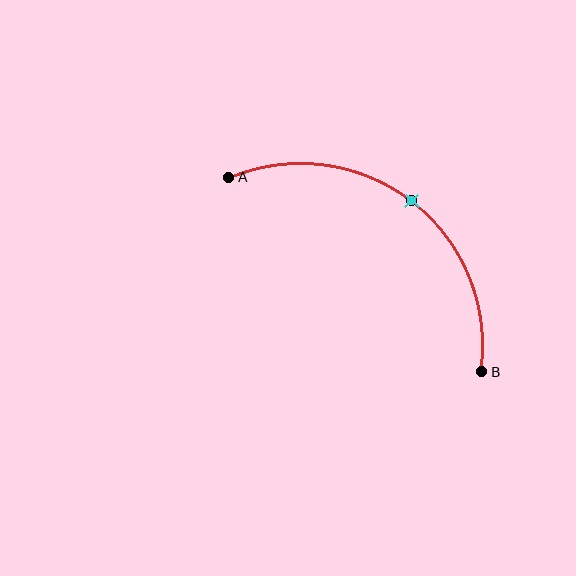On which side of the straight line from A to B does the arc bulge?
The arc bulges above and to the right of the straight line connecting A and B.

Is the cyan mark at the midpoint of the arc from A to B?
Yes. The cyan mark lies on the arc at equal arc-length from both A and B — it is the arc midpoint.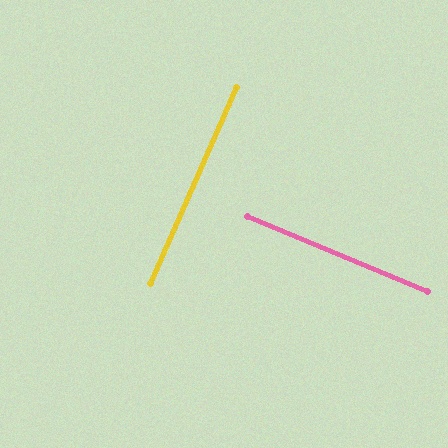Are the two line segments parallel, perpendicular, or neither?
Perpendicular — they meet at approximately 89°.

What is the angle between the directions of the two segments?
Approximately 89 degrees.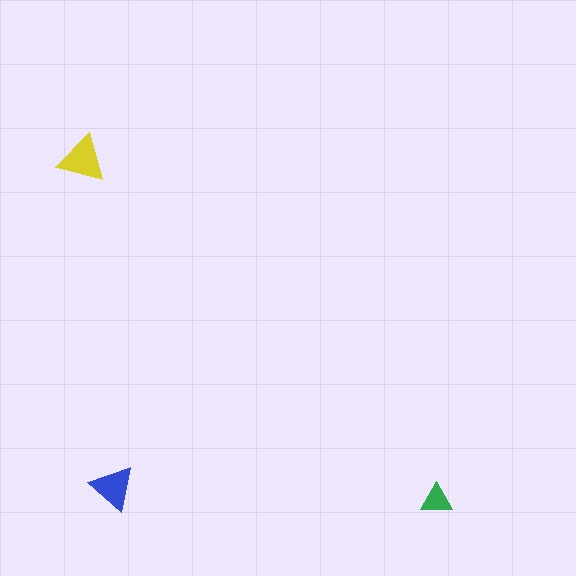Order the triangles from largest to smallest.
the yellow one, the blue one, the green one.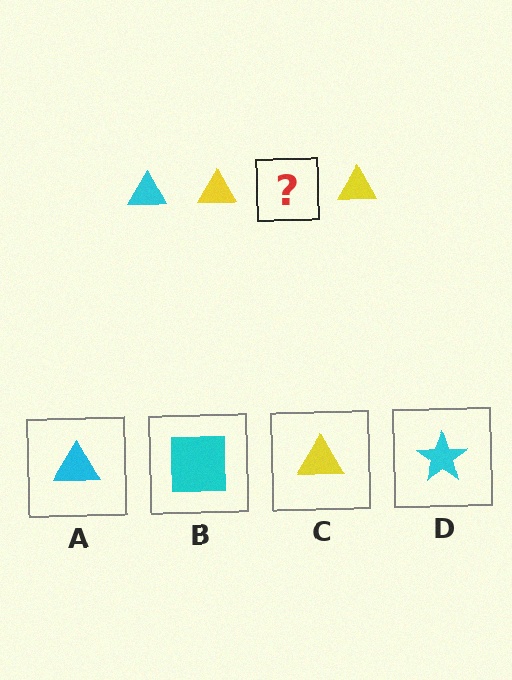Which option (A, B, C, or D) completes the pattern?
A.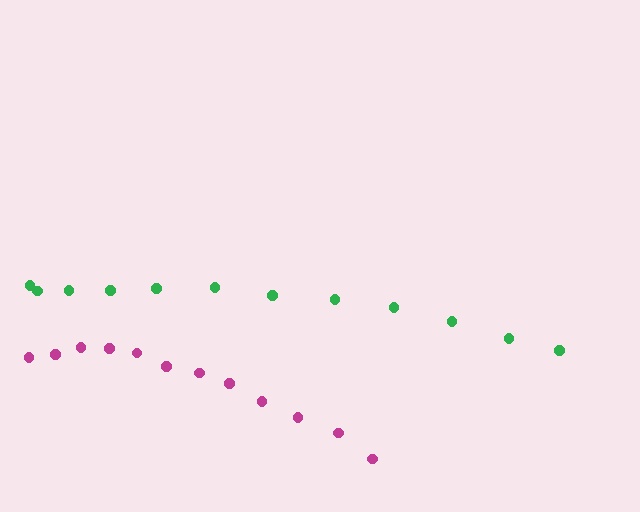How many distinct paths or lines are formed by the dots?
There are 2 distinct paths.